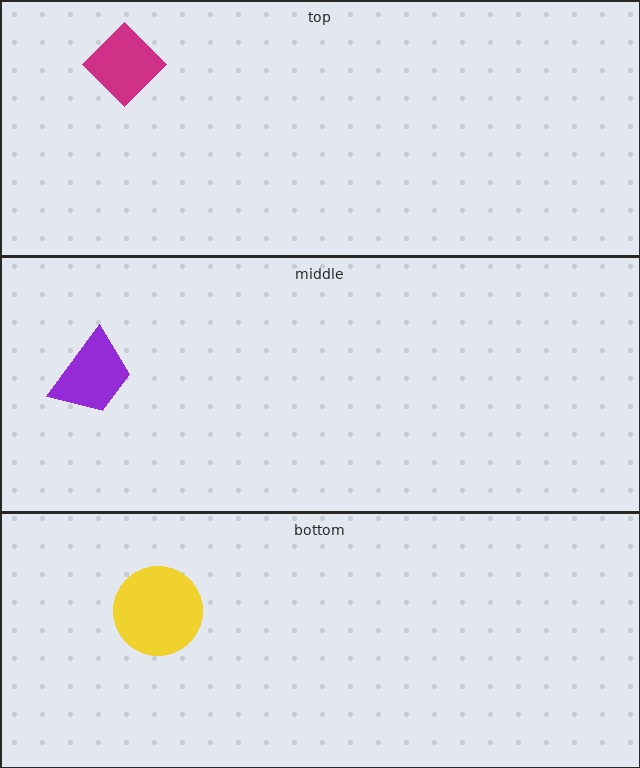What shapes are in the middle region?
The purple trapezoid.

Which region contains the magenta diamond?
The top region.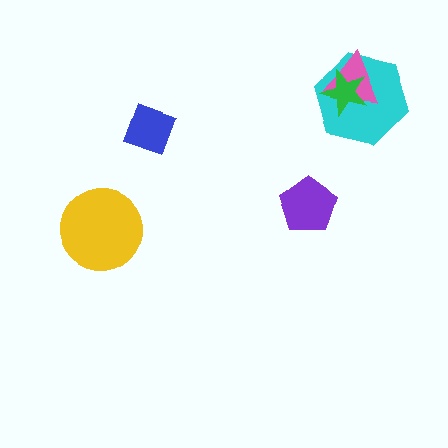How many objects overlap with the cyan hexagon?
2 objects overlap with the cyan hexagon.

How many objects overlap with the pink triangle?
2 objects overlap with the pink triangle.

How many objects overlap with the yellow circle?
0 objects overlap with the yellow circle.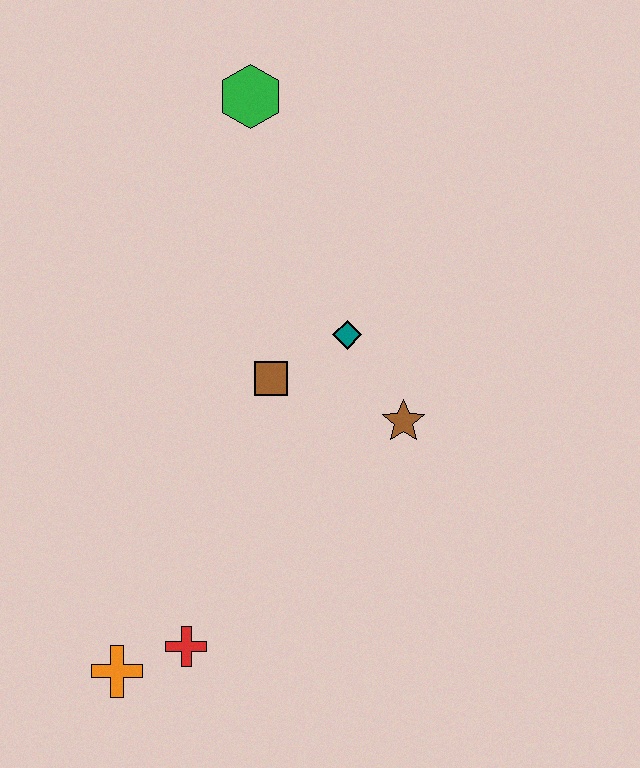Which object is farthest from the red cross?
The green hexagon is farthest from the red cross.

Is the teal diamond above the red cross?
Yes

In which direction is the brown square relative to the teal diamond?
The brown square is to the left of the teal diamond.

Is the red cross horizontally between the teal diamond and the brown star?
No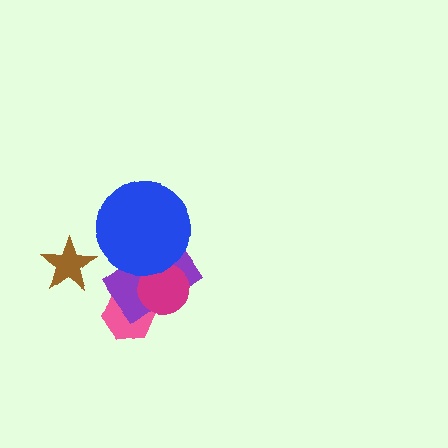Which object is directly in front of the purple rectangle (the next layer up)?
The magenta circle is directly in front of the purple rectangle.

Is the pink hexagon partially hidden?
Yes, it is partially covered by another shape.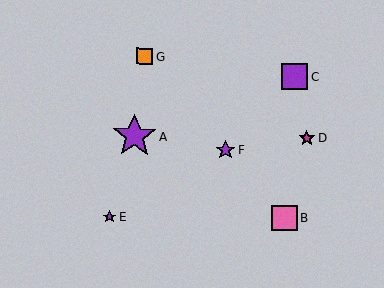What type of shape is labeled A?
Shape A is a purple star.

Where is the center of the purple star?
The center of the purple star is at (135, 136).